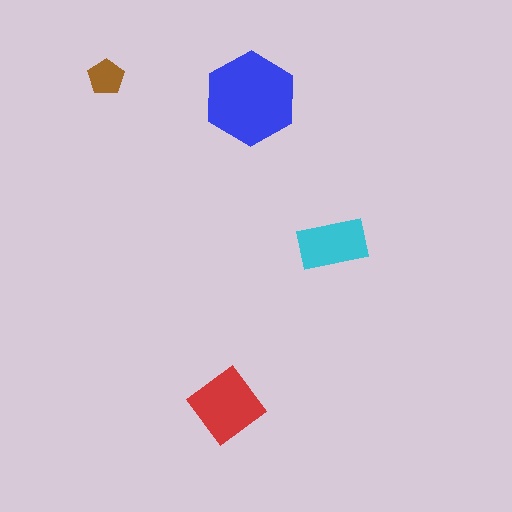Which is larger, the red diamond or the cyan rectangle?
The red diamond.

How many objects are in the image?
There are 4 objects in the image.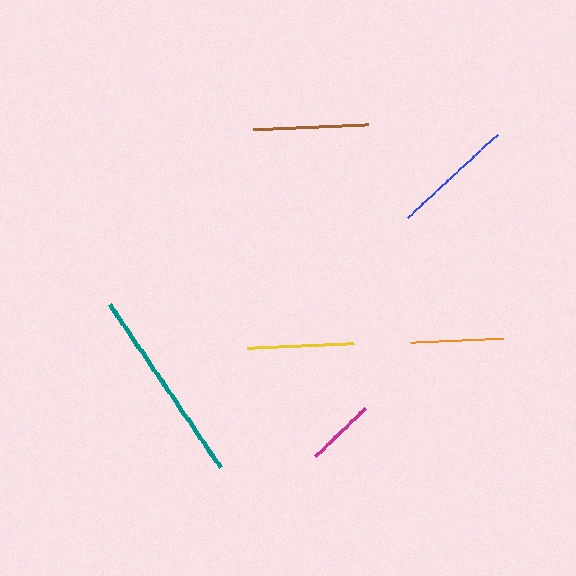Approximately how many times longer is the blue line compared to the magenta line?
The blue line is approximately 1.8 times the length of the magenta line.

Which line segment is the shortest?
The magenta line is the shortest at approximately 69 pixels.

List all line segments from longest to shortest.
From longest to shortest: teal, blue, brown, yellow, orange, magenta.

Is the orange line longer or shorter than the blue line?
The blue line is longer than the orange line.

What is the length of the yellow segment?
The yellow segment is approximately 107 pixels long.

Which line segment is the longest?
The teal line is the longest at approximately 198 pixels.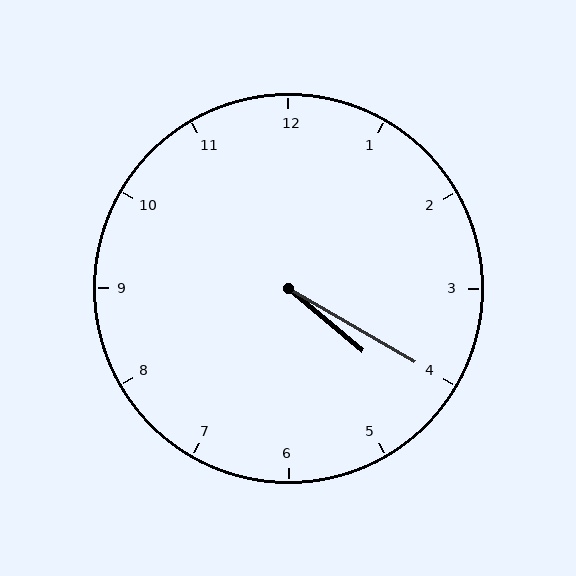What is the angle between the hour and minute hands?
Approximately 10 degrees.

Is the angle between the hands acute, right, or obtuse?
It is acute.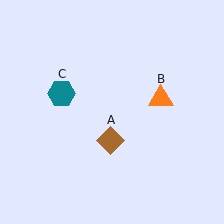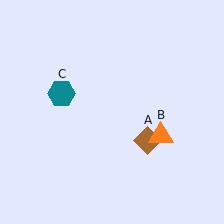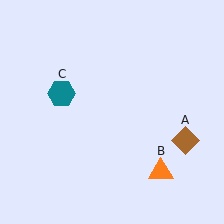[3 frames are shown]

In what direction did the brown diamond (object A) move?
The brown diamond (object A) moved right.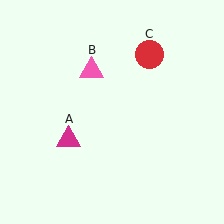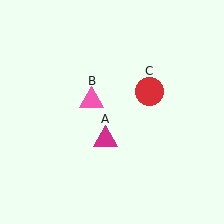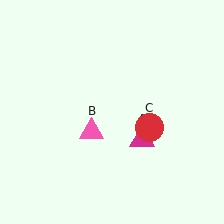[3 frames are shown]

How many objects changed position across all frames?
3 objects changed position: magenta triangle (object A), pink triangle (object B), red circle (object C).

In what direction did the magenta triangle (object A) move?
The magenta triangle (object A) moved right.